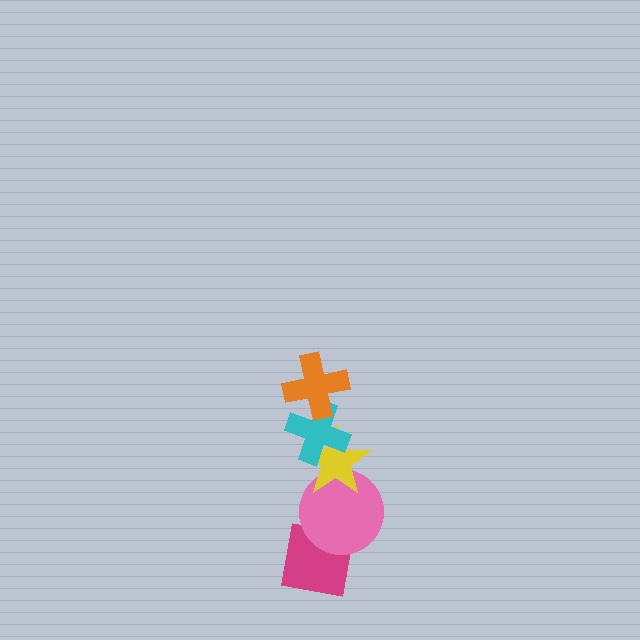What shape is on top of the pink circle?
The yellow star is on top of the pink circle.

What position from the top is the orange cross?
The orange cross is 1st from the top.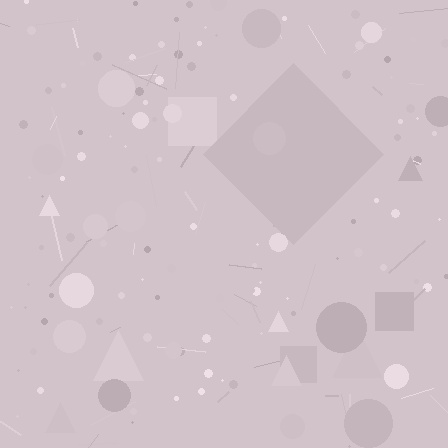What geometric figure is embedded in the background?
A diamond is embedded in the background.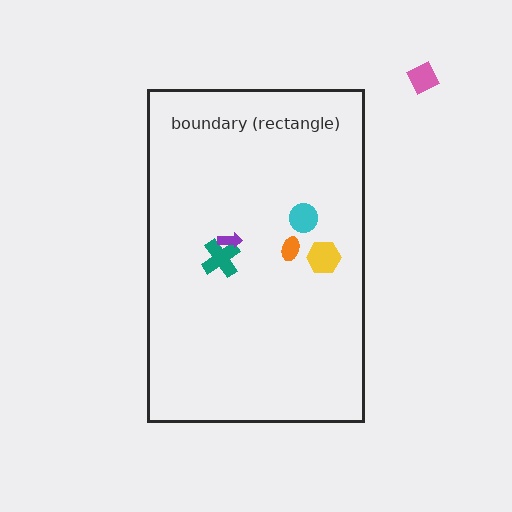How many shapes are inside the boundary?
5 inside, 1 outside.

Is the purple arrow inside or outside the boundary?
Inside.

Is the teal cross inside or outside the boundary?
Inside.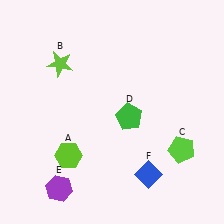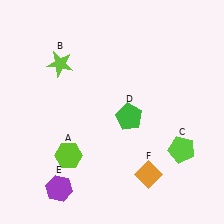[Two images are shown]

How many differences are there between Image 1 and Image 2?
There is 1 difference between the two images.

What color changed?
The diamond (F) changed from blue in Image 1 to orange in Image 2.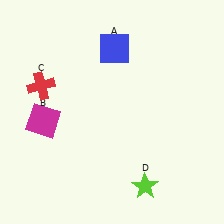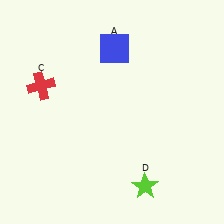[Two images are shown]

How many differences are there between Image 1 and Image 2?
There is 1 difference between the two images.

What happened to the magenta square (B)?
The magenta square (B) was removed in Image 2. It was in the bottom-left area of Image 1.